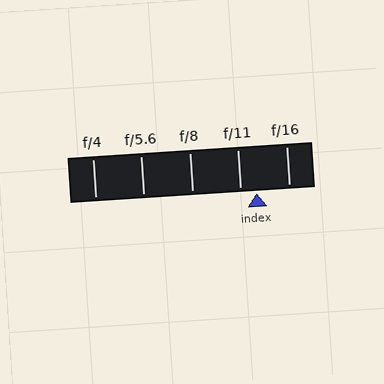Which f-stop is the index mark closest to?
The index mark is closest to f/11.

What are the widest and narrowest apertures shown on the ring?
The widest aperture shown is f/4 and the narrowest is f/16.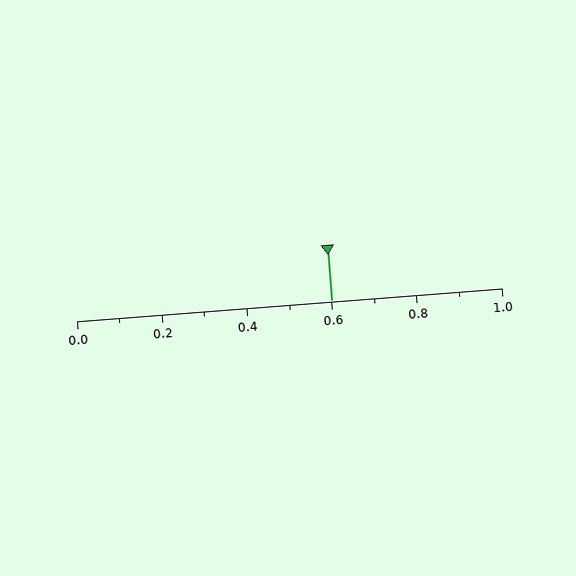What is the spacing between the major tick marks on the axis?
The major ticks are spaced 0.2 apart.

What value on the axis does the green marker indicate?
The marker indicates approximately 0.6.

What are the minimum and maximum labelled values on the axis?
The axis runs from 0.0 to 1.0.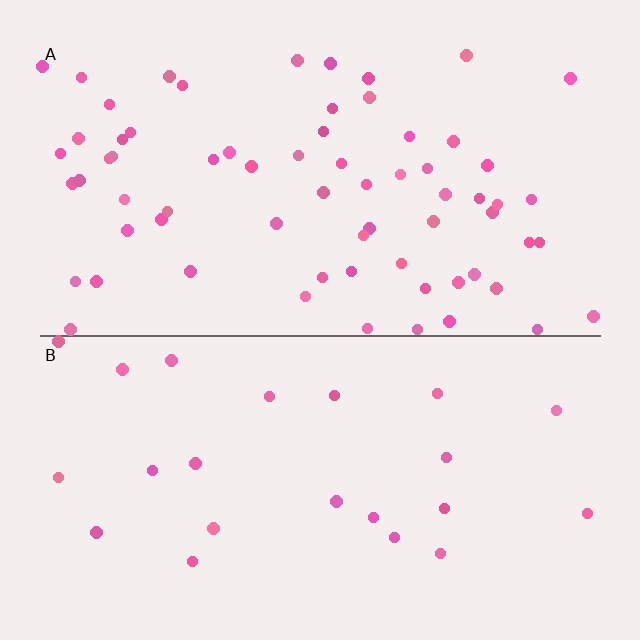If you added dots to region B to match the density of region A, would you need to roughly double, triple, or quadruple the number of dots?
Approximately triple.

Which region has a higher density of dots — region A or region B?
A (the top).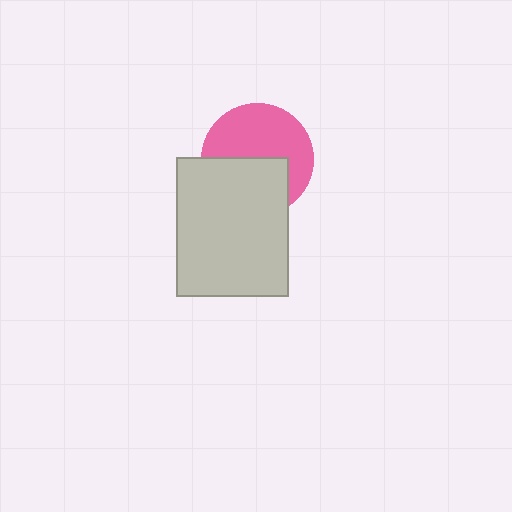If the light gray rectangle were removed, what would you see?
You would see the complete pink circle.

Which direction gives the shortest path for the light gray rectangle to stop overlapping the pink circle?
Moving down gives the shortest separation.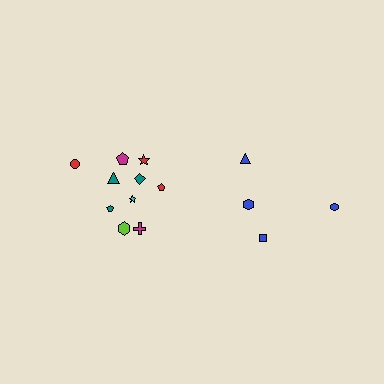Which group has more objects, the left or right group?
The left group.